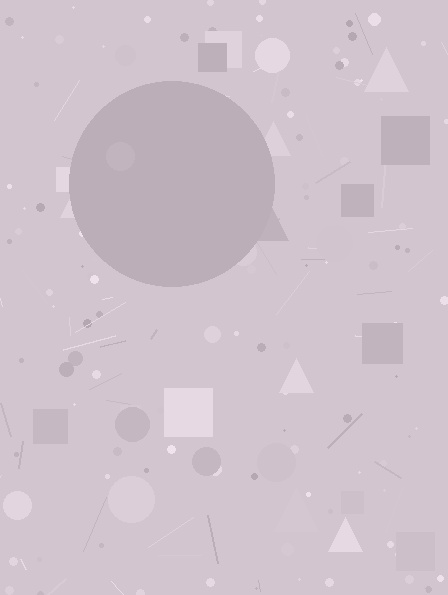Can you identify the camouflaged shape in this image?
The camouflaged shape is a circle.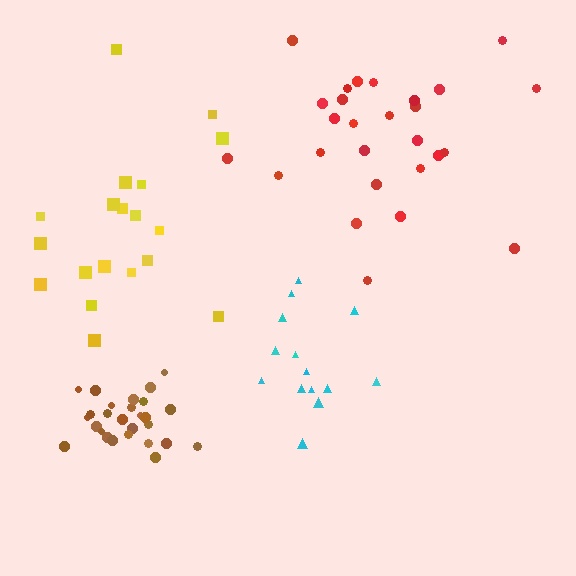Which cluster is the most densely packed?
Brown.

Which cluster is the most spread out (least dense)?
Yellow.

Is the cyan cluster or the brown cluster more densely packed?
Brown.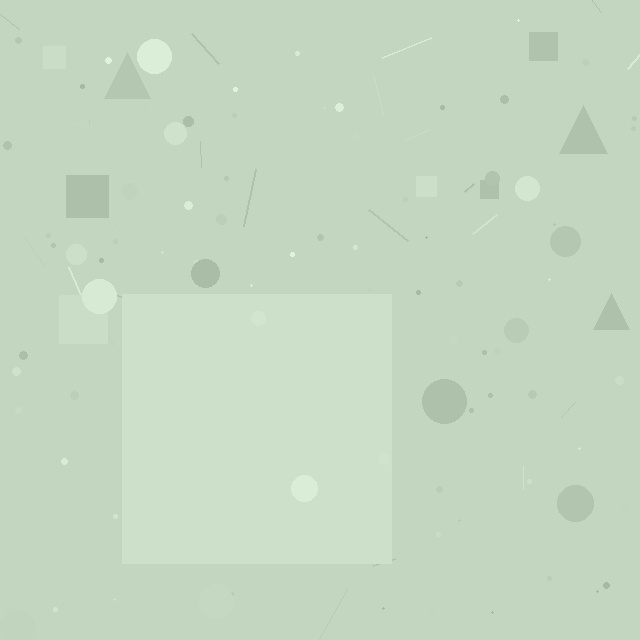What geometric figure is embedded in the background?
A square is embedded in the background.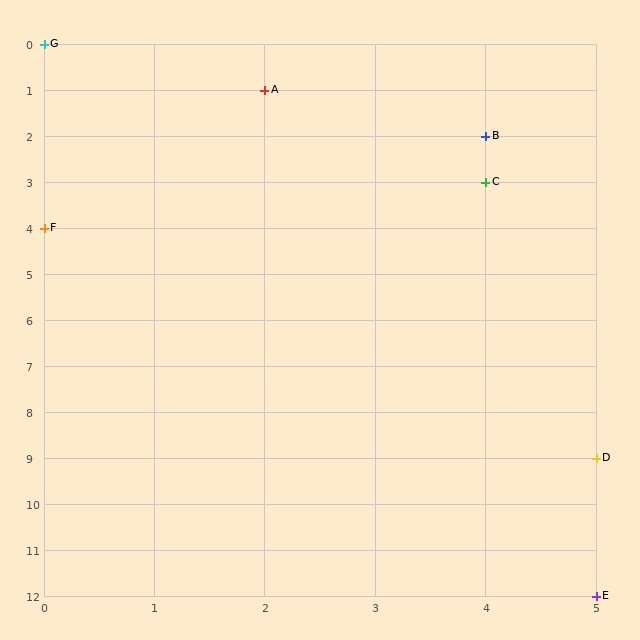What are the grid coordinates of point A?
Point A is at grid coordinates (2, 1).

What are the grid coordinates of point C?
Point C is at grid coordinates (4, 3).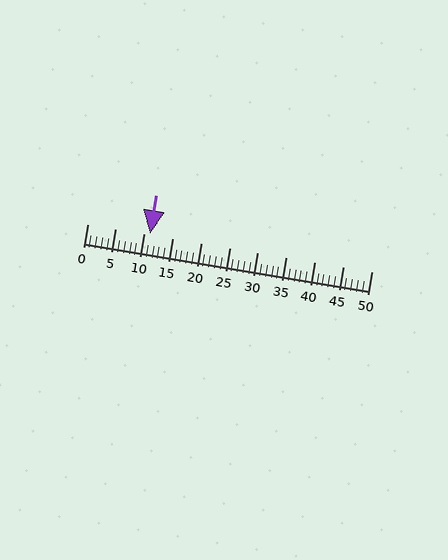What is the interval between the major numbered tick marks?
The major tick marks are spaced 5 units apart.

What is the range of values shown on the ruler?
The ruler shows values from 0 to 50.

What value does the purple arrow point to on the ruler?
The purple arrow points to approximately 11.